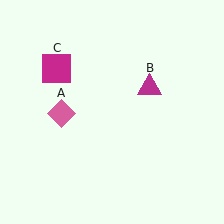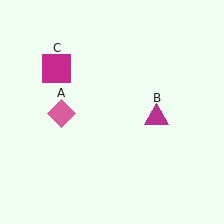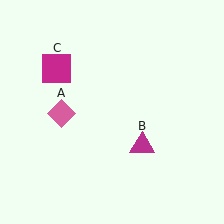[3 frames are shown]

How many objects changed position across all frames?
1 object changed position: magenta triangle (object B).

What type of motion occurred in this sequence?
The magenta triangle (object B) rotated clockwise around the center of the scene.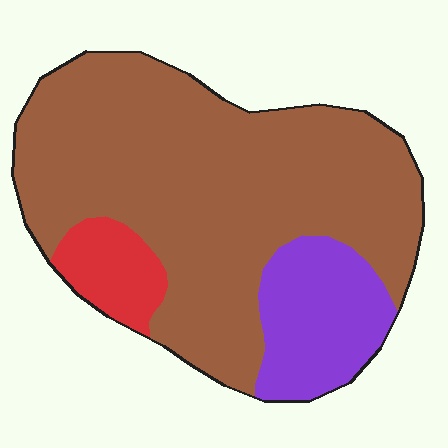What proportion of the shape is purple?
Purple covers 17% of the shape.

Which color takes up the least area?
Red, at roughly 10%.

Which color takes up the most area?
Brown, at roughly 75%.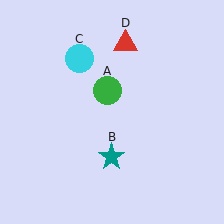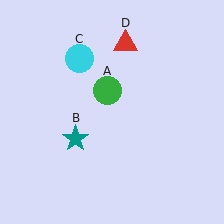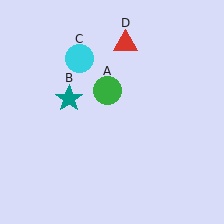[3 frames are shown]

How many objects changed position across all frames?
1 object changed position: teal star (object B).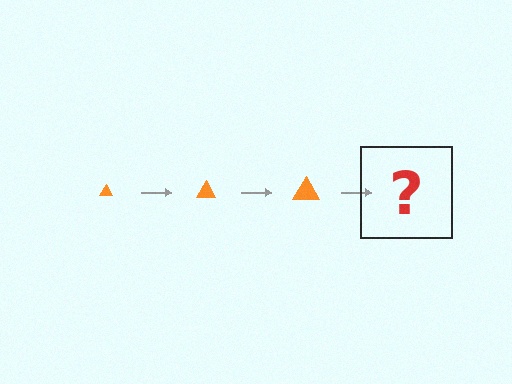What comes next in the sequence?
The next element should be an orange triangle, larger than the previous one.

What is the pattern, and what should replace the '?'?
The pattern is that the triangle gets progressively larger each step. The '?' should be an orange triangle, larger than the previous one.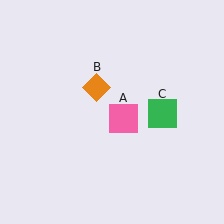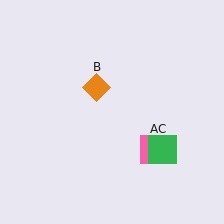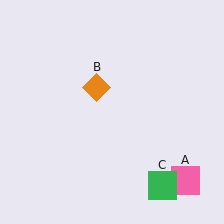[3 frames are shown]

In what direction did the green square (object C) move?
The green square (object C) moved down.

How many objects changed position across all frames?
2 objects changed position: pink square (object A), green square (object C).